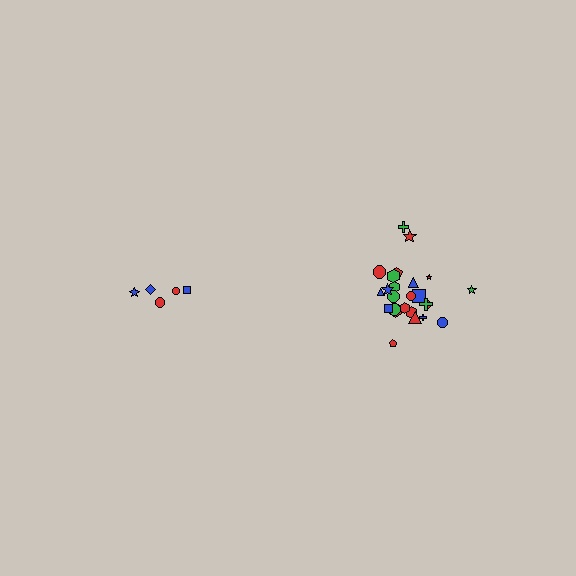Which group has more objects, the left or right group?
The right group.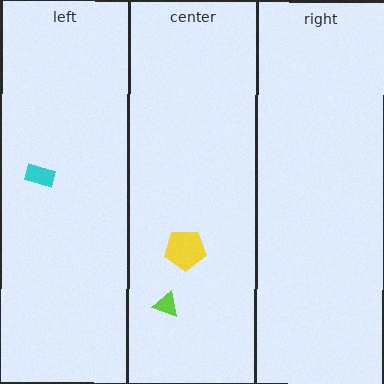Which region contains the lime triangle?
The center region.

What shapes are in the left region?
The cyan rectangle.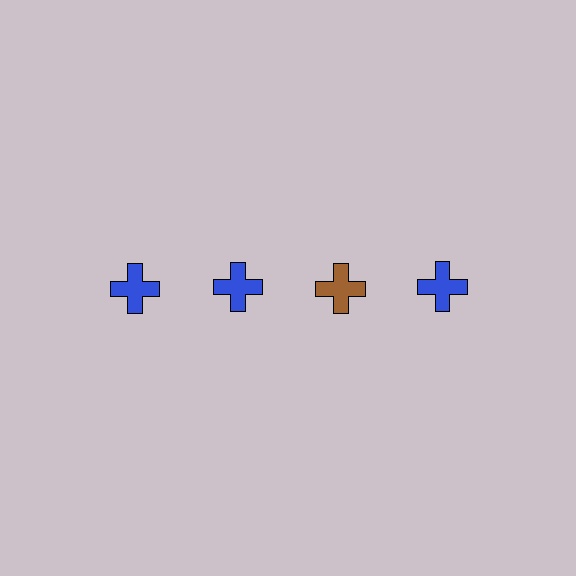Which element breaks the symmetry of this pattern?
The brown cross in the top row, center column breaks the symmetry. All other shapes are blue crosses.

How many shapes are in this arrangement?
There are 4 shapes arranged in a grid pattern.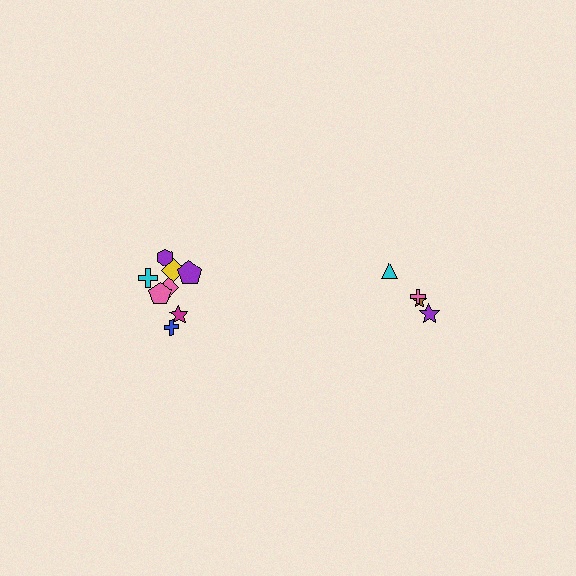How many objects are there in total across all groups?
There are 12 objects.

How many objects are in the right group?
There are 4 objects.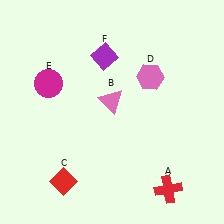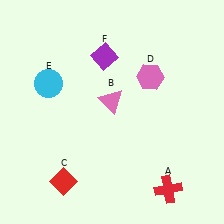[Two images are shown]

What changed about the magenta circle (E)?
In Image 1, E is magenta. In Image 2, it changed to cyan.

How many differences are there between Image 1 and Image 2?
There is 1 difference between the two images.